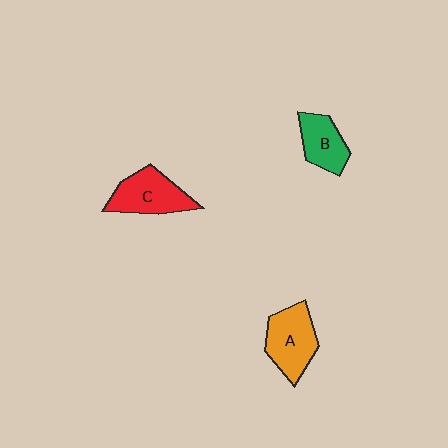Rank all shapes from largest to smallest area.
From largest to smallest: A (orange), C (red), B (green).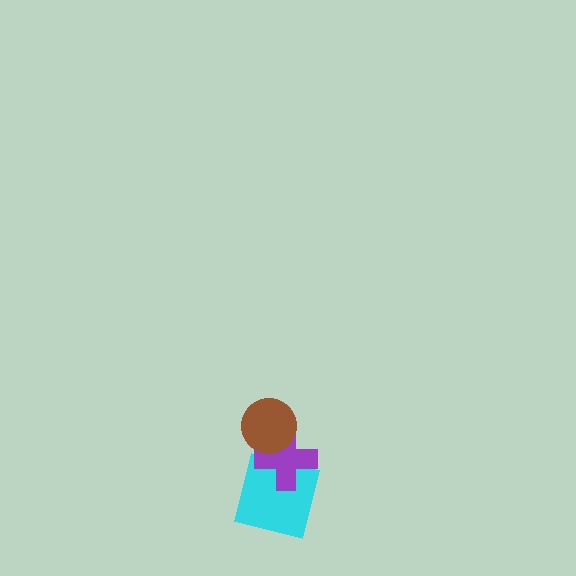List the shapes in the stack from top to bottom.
From top to bottom: the brown circle, the purple cross, the cyan square.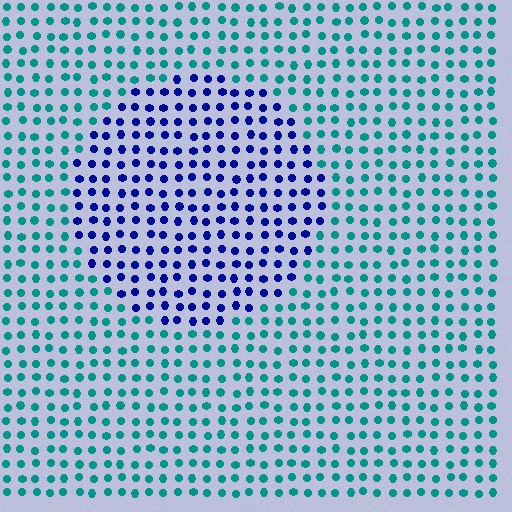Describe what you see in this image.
The image is filled with small teal elements in a uniform arrangement. A circle-shaped region is visible where the elements are tinted to a slightly different hue, forming a subtle color boundary.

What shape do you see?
I see a circle.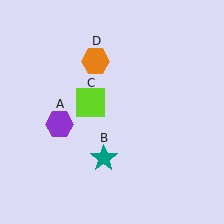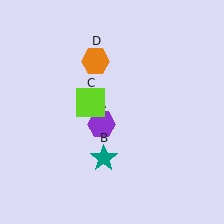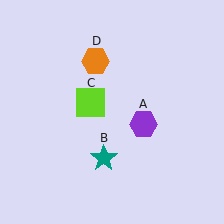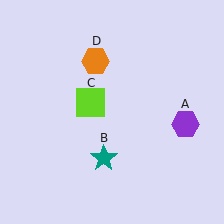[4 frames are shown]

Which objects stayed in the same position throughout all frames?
Teal star (object B) and lime square (object C) and orange hexagon (object D) remained stationary.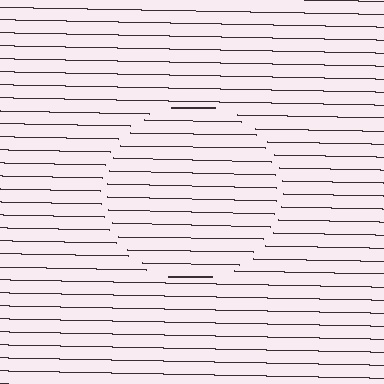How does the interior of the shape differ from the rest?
The interior of the shape contains the same grating, shifted by half a period — the contour is defined by the phase discontinuity where line-ends from the inner and outer gratings abut.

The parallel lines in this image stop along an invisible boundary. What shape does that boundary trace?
An illusory circle. The interior of the shape contains the same grating, shifted by half a period — the contour is defined by the phase discontinuity where line-ends from the inner and outer gratings abut.